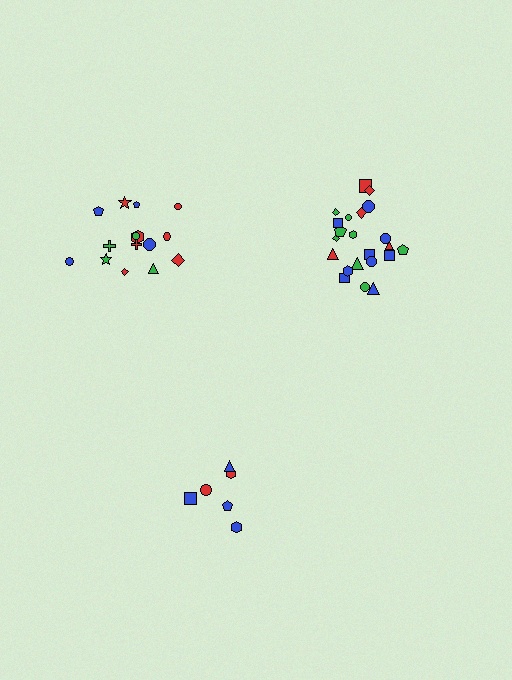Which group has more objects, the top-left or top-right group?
The top-right group.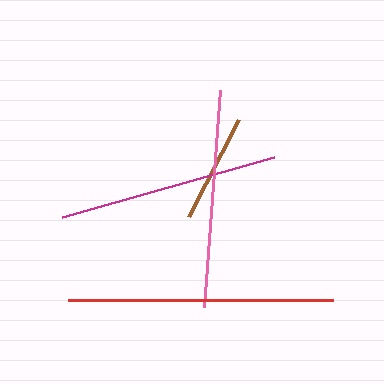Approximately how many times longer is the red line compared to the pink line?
The red line is approximately 1.2 times the length of the pink line.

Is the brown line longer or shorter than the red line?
The red line is longer than the brown line.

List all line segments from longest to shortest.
From longest to shortest: red, magenta, pink, brown.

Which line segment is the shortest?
The brown line is the shortest at approximately 109 pixels.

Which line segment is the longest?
The red line is the longest at approximately 265 pixels.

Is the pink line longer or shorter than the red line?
The red line is longer than the pink line.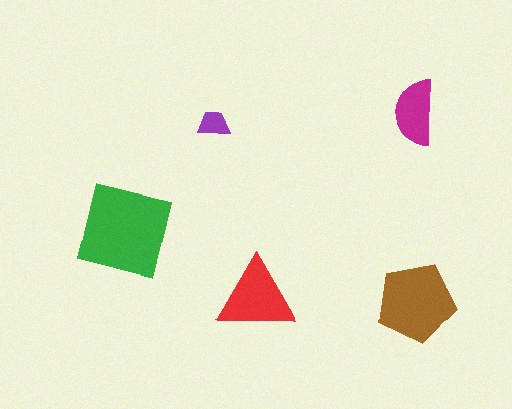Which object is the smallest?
The purple trapezoid.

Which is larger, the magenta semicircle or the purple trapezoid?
The magenta semicircle.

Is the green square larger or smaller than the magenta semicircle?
Larger.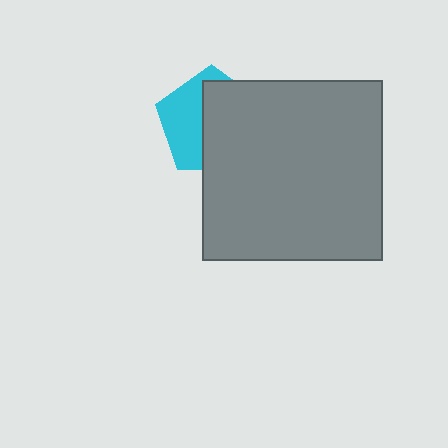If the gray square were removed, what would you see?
You would see the complete cyan pentagon.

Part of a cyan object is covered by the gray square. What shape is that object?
It is a pentagon.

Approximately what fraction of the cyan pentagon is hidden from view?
Roughly 59% of the cyan pentagon is hidden behind the gray square.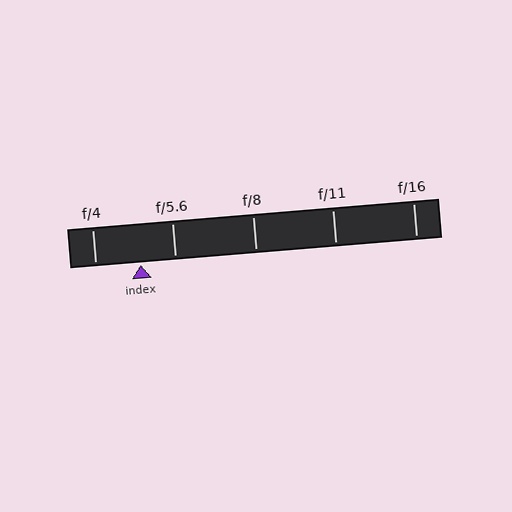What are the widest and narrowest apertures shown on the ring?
The widest aperture shown is f/4 and the narrowest is f/16.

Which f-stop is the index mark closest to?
The index mark is closest to f/5.6.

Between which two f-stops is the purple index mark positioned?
The index mark is between f/4 and f/5.6.